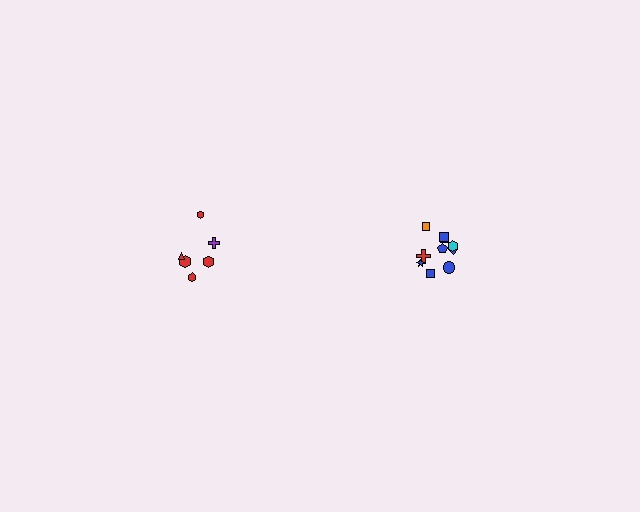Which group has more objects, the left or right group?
The right group.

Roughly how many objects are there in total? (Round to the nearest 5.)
Roughly 15 objects in total.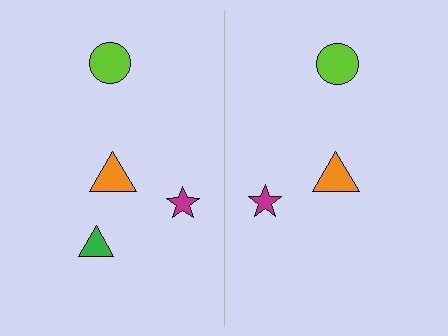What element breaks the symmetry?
A green triangle is missing from the right side.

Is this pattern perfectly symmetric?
No, the pattern is not perfectly symmetric. A green triangle is missing from the right side.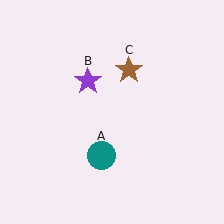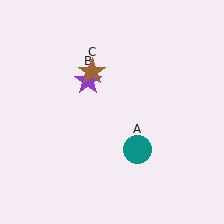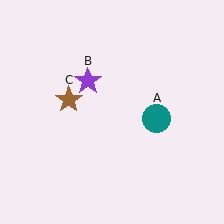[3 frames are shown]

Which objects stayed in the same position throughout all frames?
Purple star (object B) remained stationary.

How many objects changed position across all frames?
2 objects changed position: teal circle (object A), brown star (object C).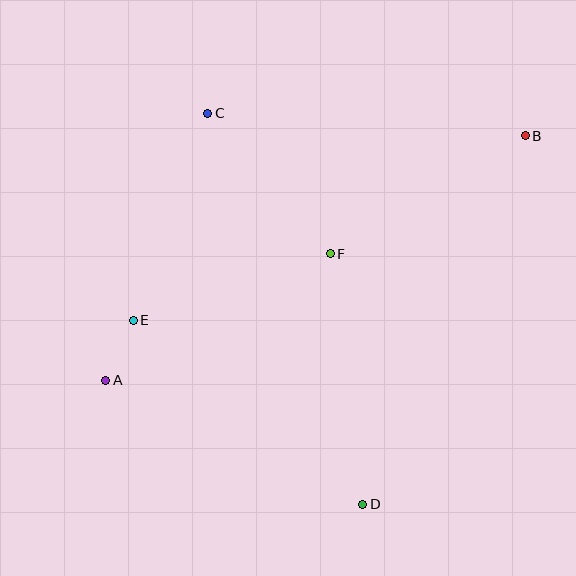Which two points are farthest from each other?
Points A and B are farthest from each other.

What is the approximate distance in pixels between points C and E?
The distance between C and E is approximately 220 pixels.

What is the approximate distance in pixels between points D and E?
The distance between D and E is approximately 294 pixels.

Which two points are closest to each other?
Points A and E are closest to each other.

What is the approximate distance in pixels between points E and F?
The distance between E and F is approximately 208 pixels.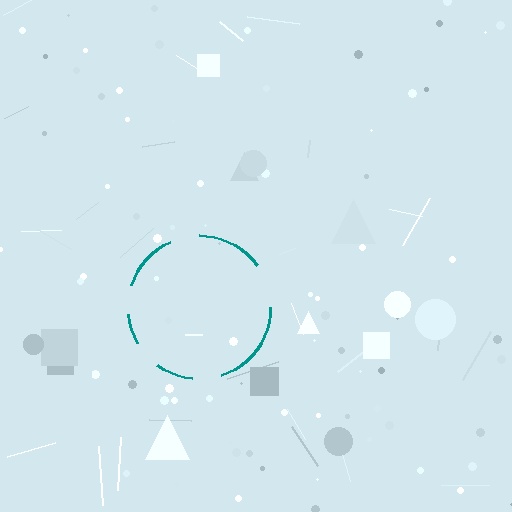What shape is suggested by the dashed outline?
The dashed outline suggests a circle.